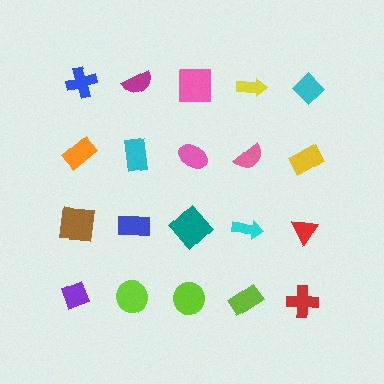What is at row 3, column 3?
A teal diamond.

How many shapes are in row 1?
5 shapes.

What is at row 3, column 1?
A brown square.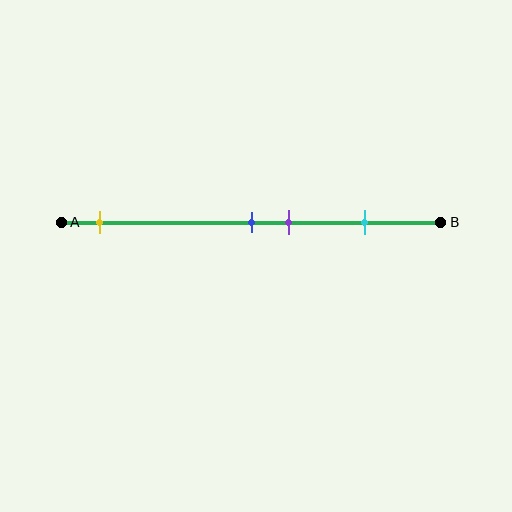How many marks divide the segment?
There are 4 marks dividing the segment.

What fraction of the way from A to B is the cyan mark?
The cyan mark is approximately 80% (0.8) of the way from A to B.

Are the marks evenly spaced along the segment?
No, the marks are not evenly spaced.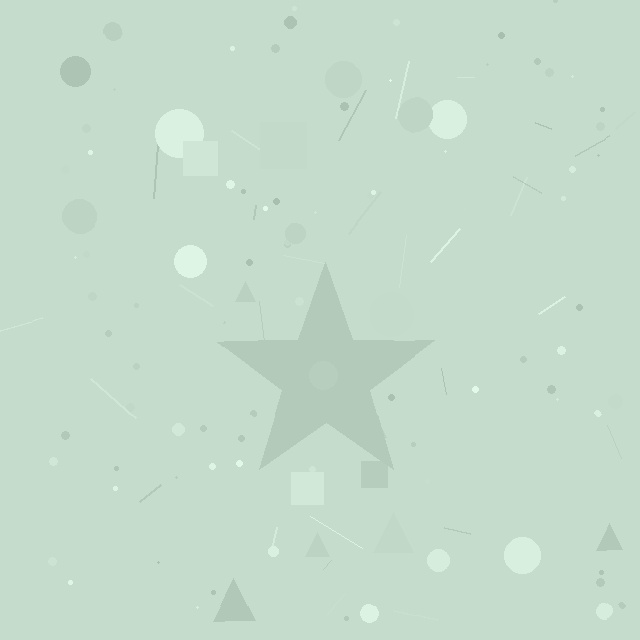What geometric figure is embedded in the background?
A star is embedded in the background.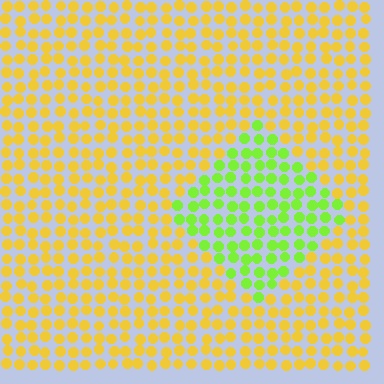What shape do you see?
I see a diamond.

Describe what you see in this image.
The image is filled with small yellow elements in a uniform arrangement. A diamond-shaped region is visible where the elements are tinted to a slightly different hue, forming a subtle color boundary.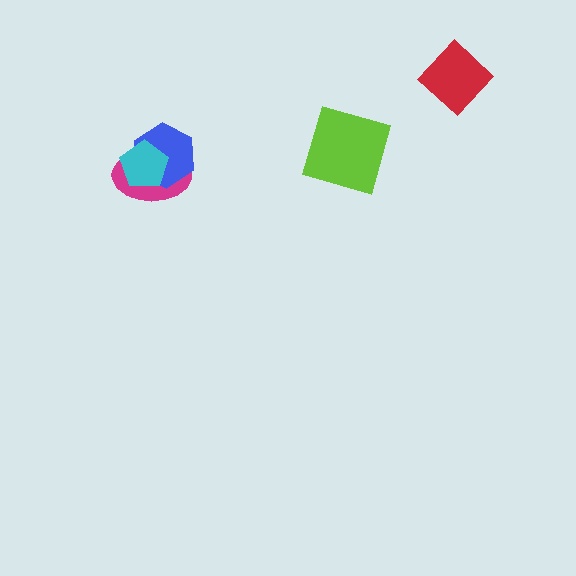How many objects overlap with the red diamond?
0 objects overlap with the red diamond.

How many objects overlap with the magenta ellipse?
2 objects overlap with the magenta ellipse.